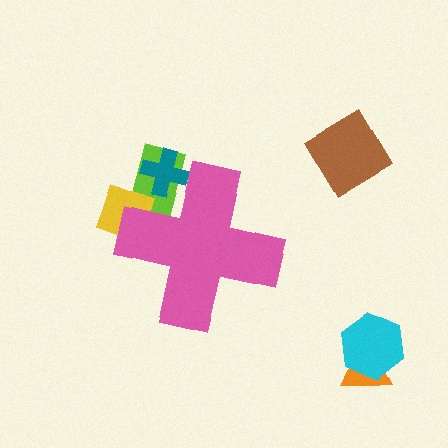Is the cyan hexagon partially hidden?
No, the cyan hexagon is fully visible.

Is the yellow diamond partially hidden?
Yes, the yellow diamond is partially hidden behind the pink cross.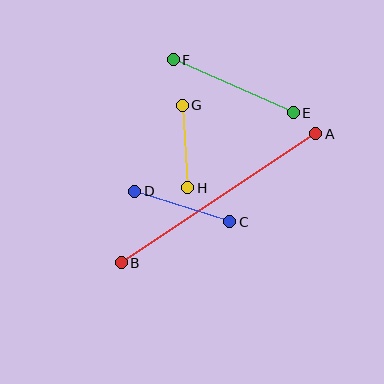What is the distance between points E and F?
The distance is approximately 131 pixels.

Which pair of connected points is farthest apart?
Points A and B are farthest apart.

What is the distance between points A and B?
The distance is approximately 233 pixels.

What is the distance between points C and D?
The distance is approximately 100 pixels.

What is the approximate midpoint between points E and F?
The midpoint is at approximately (233, 86) pixels.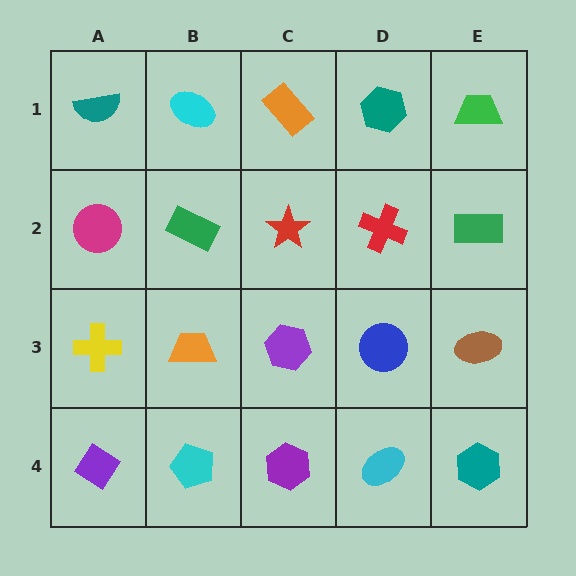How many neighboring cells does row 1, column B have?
3.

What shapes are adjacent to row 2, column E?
A green trapezoid (row 1, column E), a brown ellipse (row 3, column E), a red cross (row 2, column D).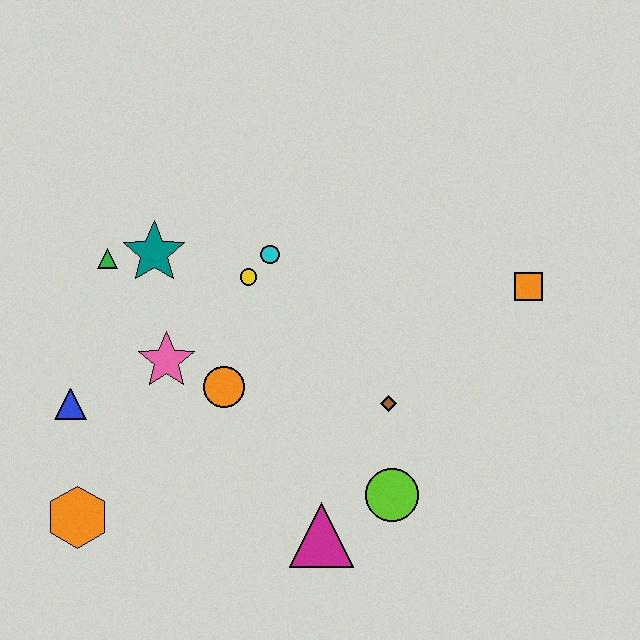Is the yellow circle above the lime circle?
Yes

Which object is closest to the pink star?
The orange circle is closest to the pink star.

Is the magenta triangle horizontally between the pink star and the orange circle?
No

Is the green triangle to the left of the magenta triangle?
Yes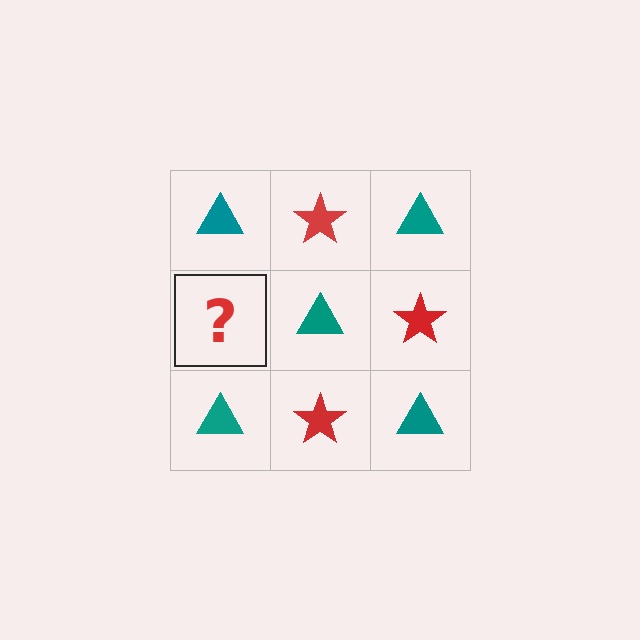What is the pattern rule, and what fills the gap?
The rule is that it alternates teal triangle and red star in a checkerboard pattern. The gap should be filled with a red star.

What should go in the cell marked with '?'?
The missing cell should contain a red star.